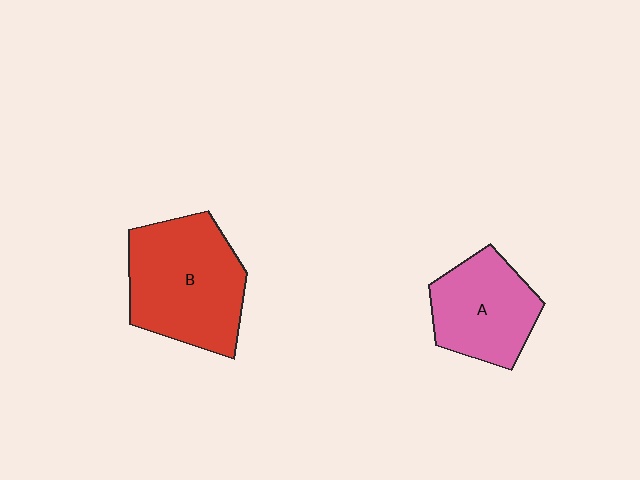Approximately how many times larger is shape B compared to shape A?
Approximately 1.4 times.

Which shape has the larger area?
Shape B (red).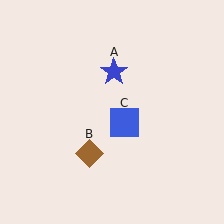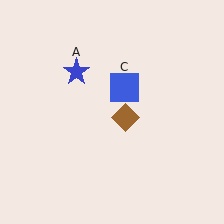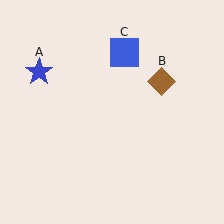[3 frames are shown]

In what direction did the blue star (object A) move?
The blue star (object A) moved left.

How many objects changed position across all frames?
3 objects changed position: blue star (object A), brown diamond (object B), blue square (object C).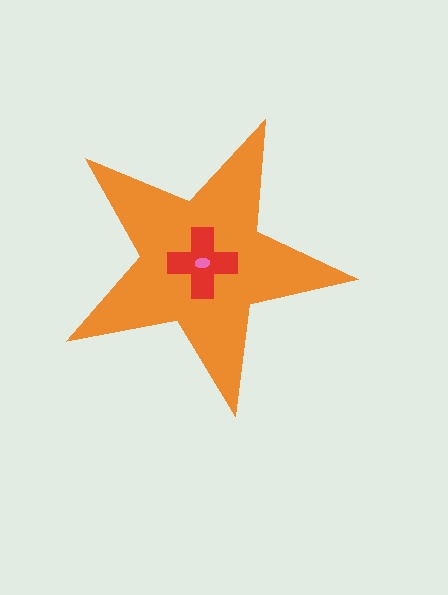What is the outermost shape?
The orange star.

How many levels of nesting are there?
3.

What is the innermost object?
The pink ellipse.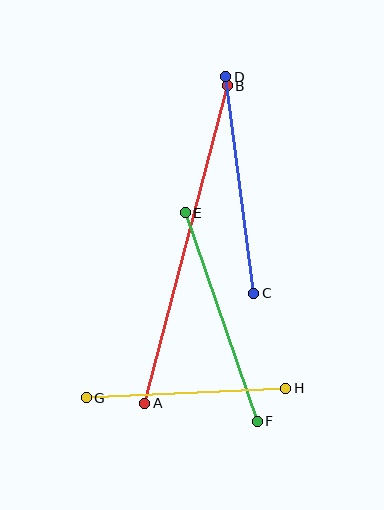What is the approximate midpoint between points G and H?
The midpoint is at approximately (186, 393) pixels.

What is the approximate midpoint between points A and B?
The midpoint is at approximately (186, 244) pixels.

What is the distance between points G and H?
The distance is approximately 200 pixels.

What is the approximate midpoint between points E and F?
The midpoint is at approximately (221, 317) pixels.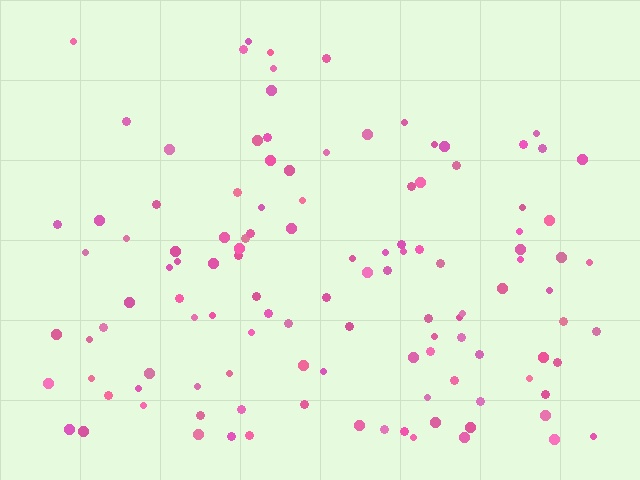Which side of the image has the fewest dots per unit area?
The top.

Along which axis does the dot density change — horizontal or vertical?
Vertical.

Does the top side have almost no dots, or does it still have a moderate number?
Still a moderate number, just noticeably fewer than the bottom.